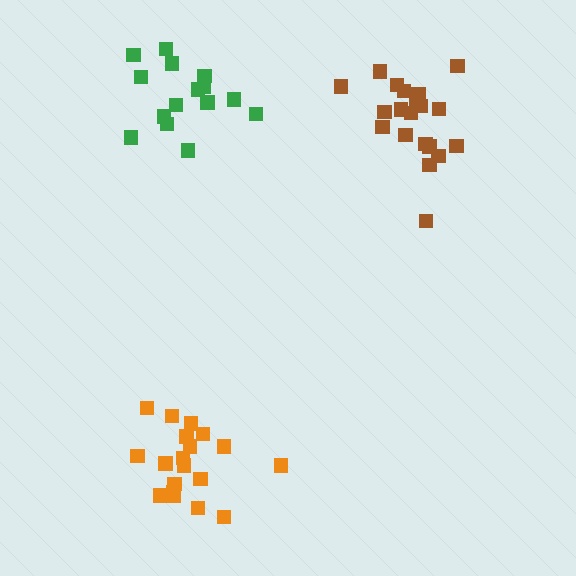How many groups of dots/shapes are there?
There are 3 groups.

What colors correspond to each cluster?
The clusters are colored: orange, brown, green.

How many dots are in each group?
Group 1: 19 dots, Group 2: 20 dots, Group 3: 15 dots (54 total).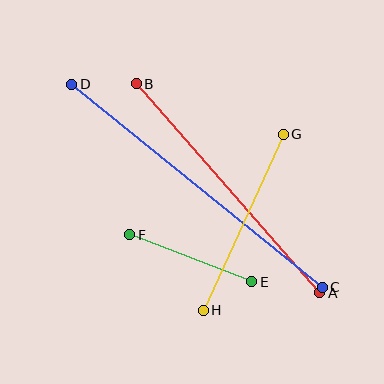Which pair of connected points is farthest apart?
Points C and D are farthest apart.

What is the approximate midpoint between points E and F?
The midpoint is at approximately (191, 258) pixels.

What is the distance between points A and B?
The distance is approximately 278 pixels.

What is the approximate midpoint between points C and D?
The midpoint is at approximately (197, 186) pixels.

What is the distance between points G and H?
The distance is approximately 193 pixels.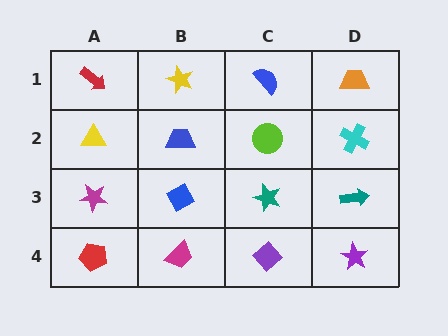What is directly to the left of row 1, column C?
A yellow star.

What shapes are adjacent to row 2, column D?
An orange trapezoid (row 1, column D), a teal arrow (row 3, column D), a lime circle (row 2, column C).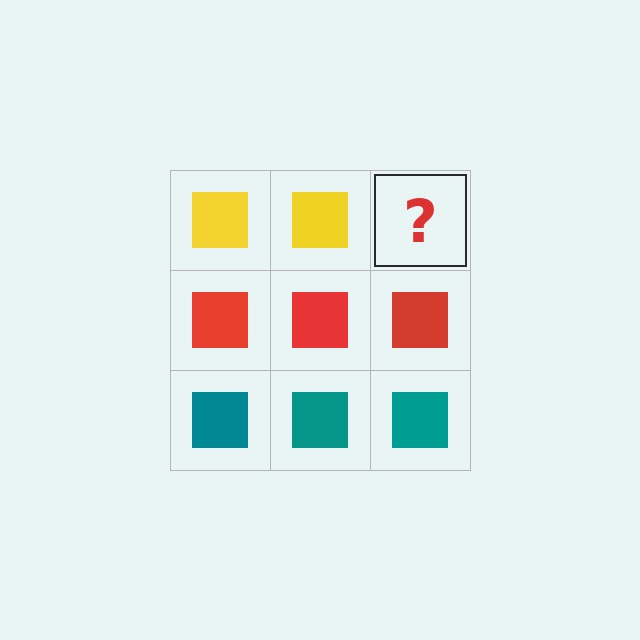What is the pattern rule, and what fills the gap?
The rule is that each row has a consistent color. The gap should be filled with a yellow square.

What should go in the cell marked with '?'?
The missing cell should contain a yellow square.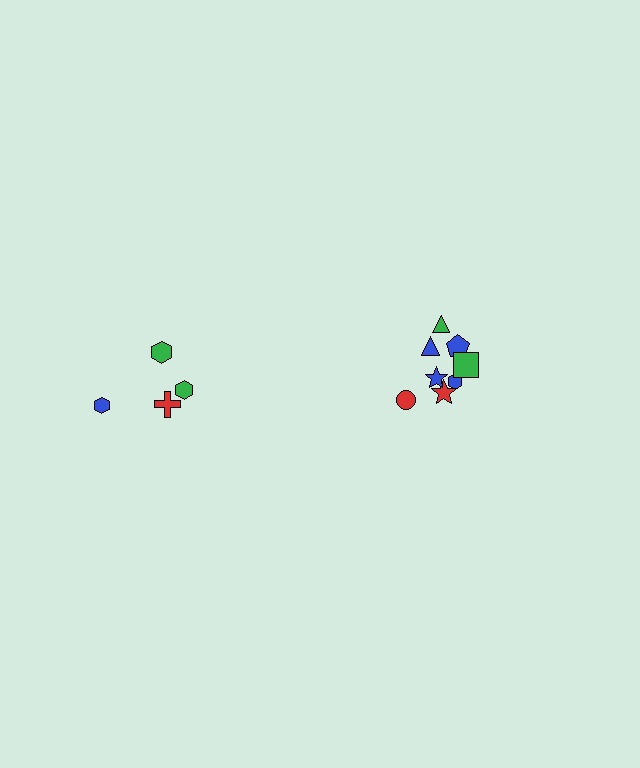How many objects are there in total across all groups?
There are 12 objects.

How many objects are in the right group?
There are 8 objects.